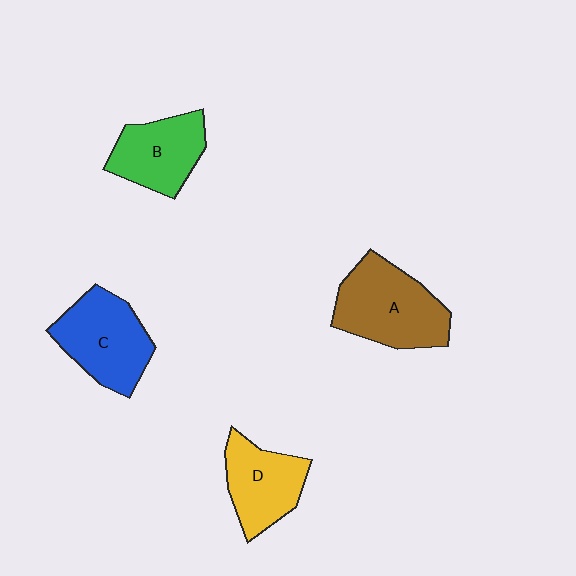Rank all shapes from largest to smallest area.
From largest to smallest: A (brown), C (blue), D (yellow), B (green).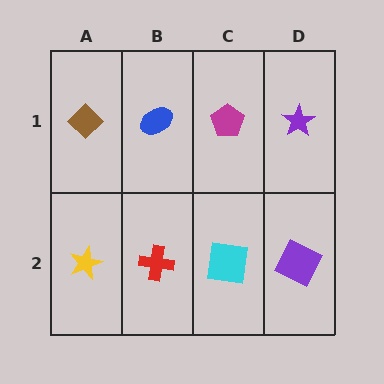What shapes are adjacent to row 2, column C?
A magenta pentagon (row 1, column C), a red cross (row 2, column B), a purple square (row 2, column D).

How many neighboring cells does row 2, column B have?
3.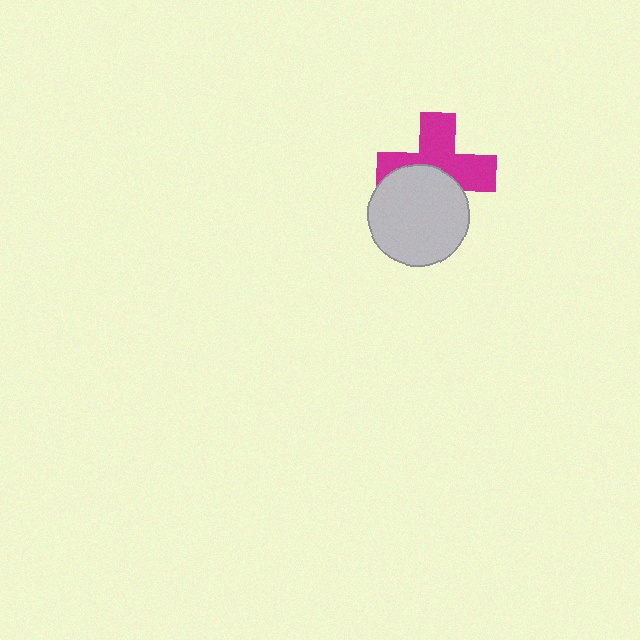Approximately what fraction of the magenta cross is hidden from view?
Roughly 42% of the magenta cross is hidden behind the light gray circle.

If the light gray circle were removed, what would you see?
You would see the complete magenta cross.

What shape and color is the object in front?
The object in front is a light gray circle.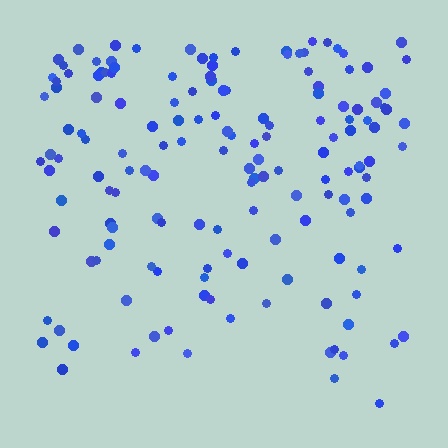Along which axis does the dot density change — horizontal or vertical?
Vertical.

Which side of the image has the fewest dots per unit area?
The bottom.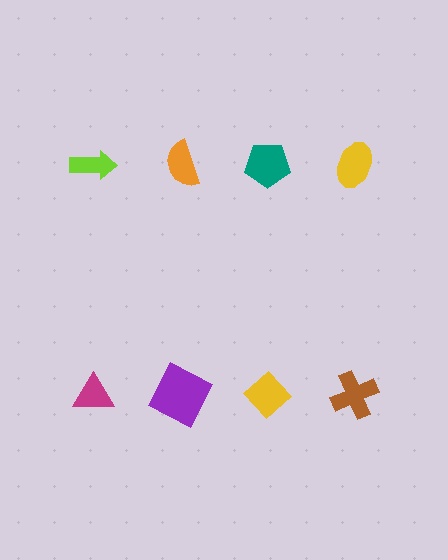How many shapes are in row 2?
4 shapes.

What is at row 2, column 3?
A yellow diamond.